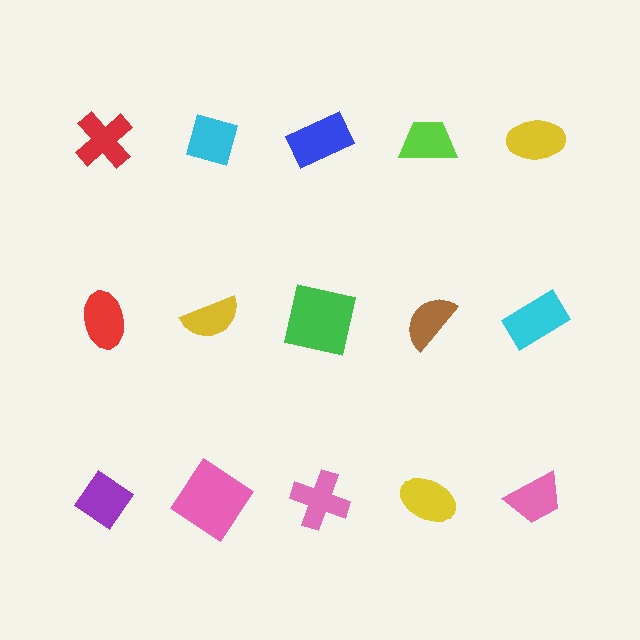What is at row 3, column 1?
A purple diamond.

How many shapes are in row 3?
5 shapes.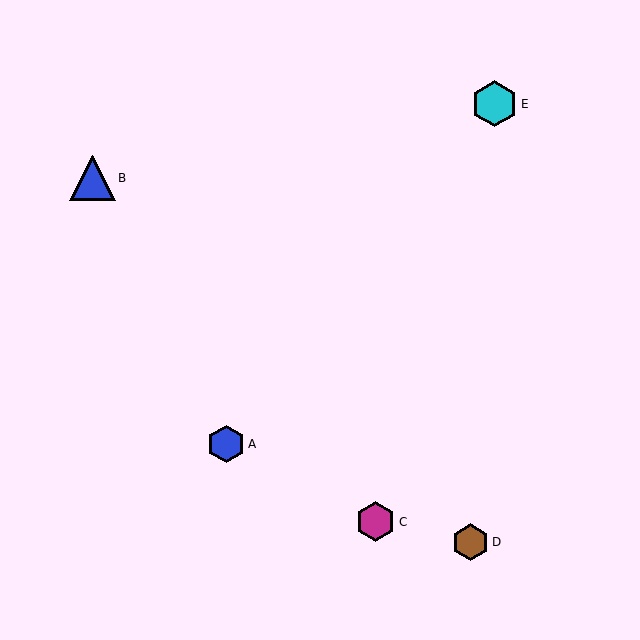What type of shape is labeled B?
Shape B is a blue triangle.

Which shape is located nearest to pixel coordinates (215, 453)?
The blue hexagon (labeled A) at (226, 444) is nearest to that location.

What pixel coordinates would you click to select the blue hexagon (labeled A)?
Click at (226, 444) to select the blue hexagon A.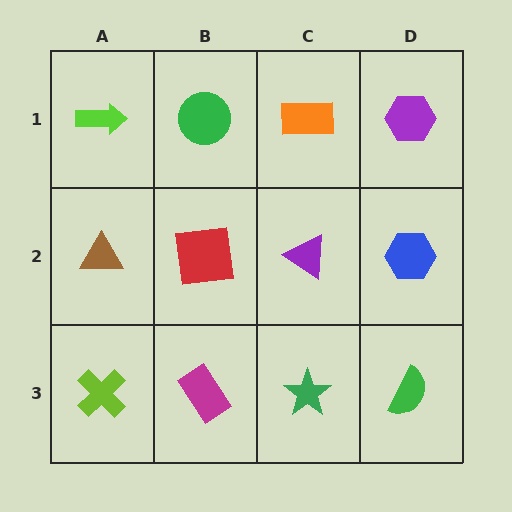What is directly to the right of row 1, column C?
A purple hexagon.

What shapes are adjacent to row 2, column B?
A green circle (row 1, column B), a magenta rectangle (row 3, column B), a brown triangle (row 2, column A), a purple triangle (row 2, column C).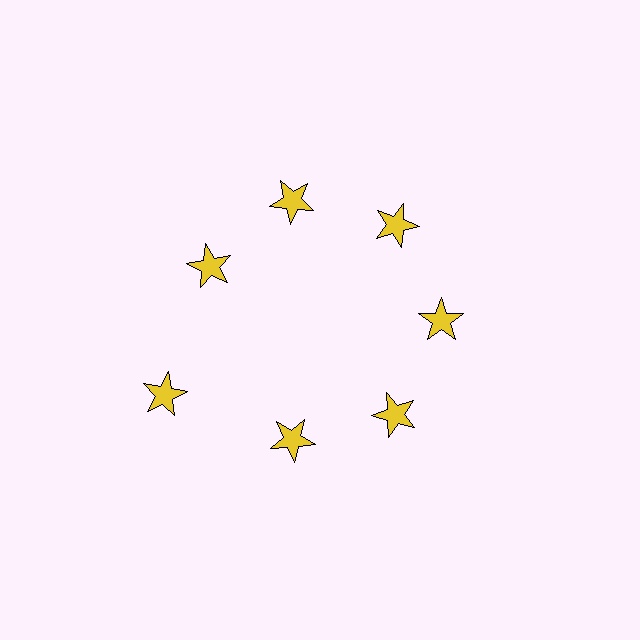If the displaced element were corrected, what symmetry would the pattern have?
It would have 7-fold rotational symmetry — the pattern would map onto itself every 51 degrees.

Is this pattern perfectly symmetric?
No. The 7 yellow stars are arranged in a ring, but one element near the 8 o'clock position is pushed outward from the center, breaking the 7-fold rotational symmetry.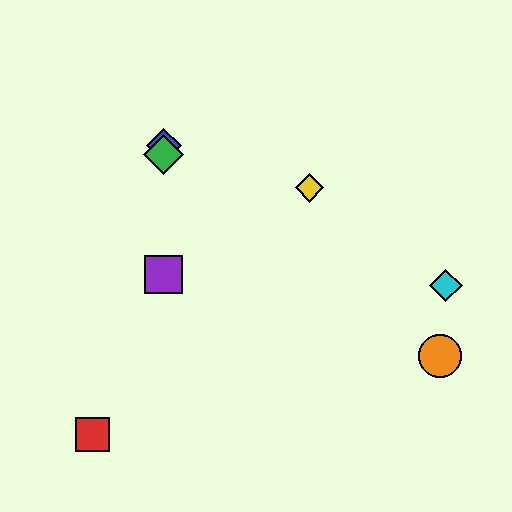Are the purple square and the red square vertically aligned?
No, the purple square is at x≈164 and the red square is at x≈92.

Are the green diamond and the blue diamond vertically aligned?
Yes, both are at x≈164.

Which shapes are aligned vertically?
The blue diamond, the green diamond, the purple square are aligned vertically.